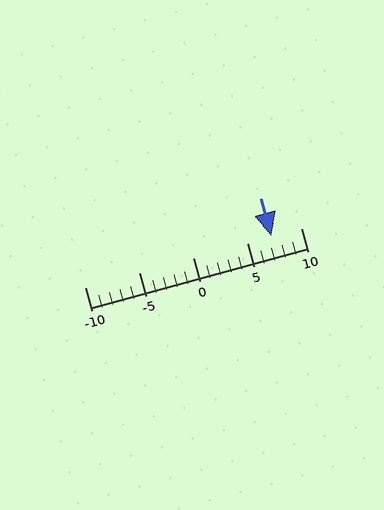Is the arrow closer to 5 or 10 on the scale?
The arrow is closer to 5.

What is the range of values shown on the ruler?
The ruler shows values from -10 to 10.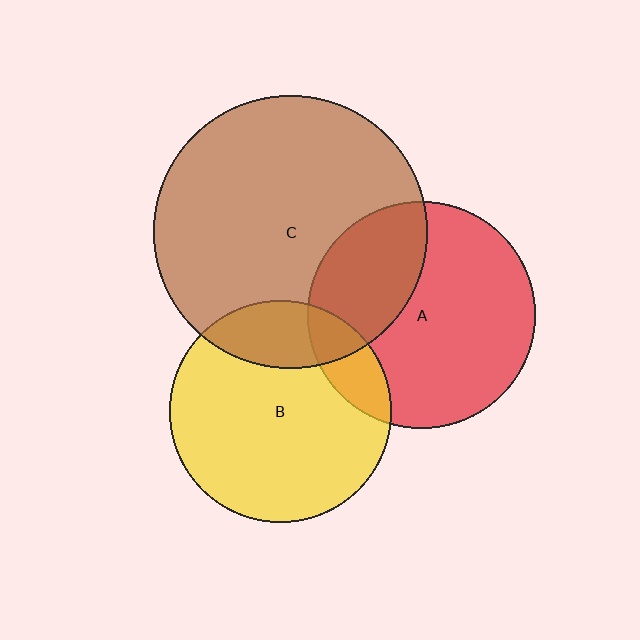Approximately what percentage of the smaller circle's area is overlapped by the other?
Approximately 15%.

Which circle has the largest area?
Circle C (brown).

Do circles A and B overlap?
Yes.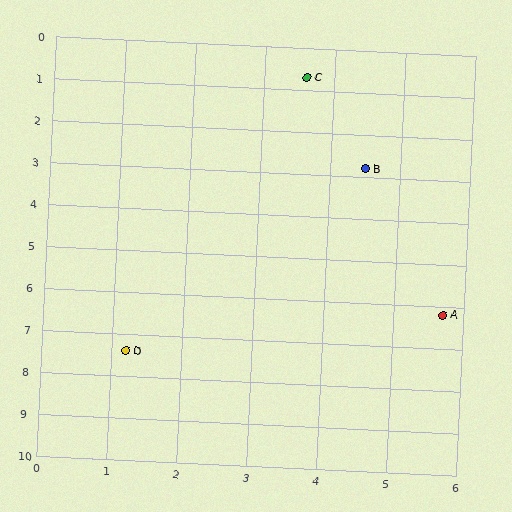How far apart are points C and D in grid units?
Points C and D are about 7.1 grid units apart.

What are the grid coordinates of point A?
Point A is at approximately (5.7, 6.2).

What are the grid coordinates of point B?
Point B is at approximately (4.5, 2.8).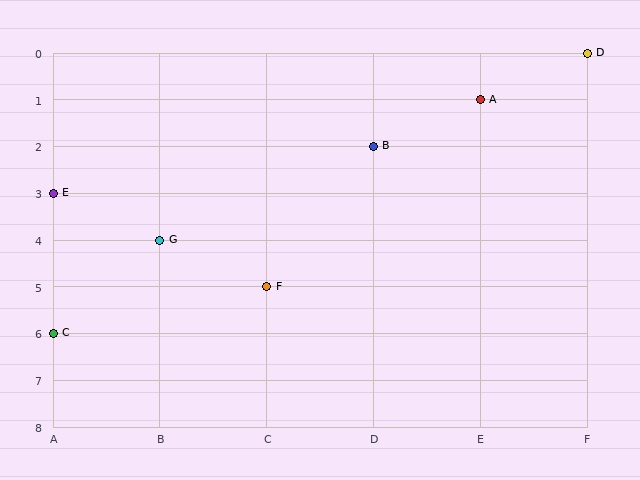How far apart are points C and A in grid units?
Points C and A are 4 columns and 5 rows apart (about 6.4 grid units diagonally).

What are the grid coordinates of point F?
Point F is at grid coordinates (C, 5).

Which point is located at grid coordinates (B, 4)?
Point G is at (B, 4).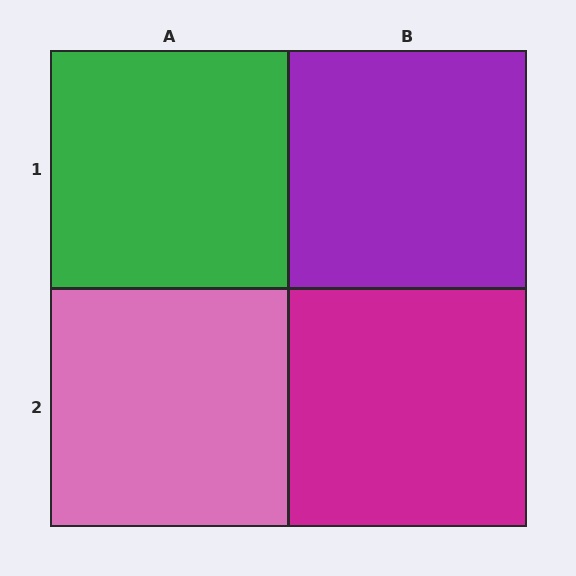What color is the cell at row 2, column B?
Magenta.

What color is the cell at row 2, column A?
Pink.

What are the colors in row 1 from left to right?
Green, purple.